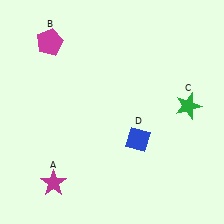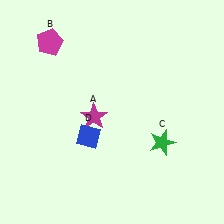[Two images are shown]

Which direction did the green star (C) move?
The green star (C) moved down.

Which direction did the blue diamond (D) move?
The blue diamond (D) moved left.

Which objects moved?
The objects that moved are: the magenta star (A), the green star (C), the blue diamond (D).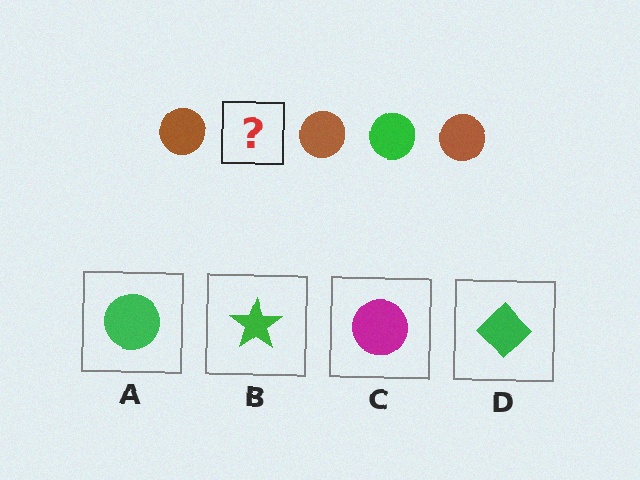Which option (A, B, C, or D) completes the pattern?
A.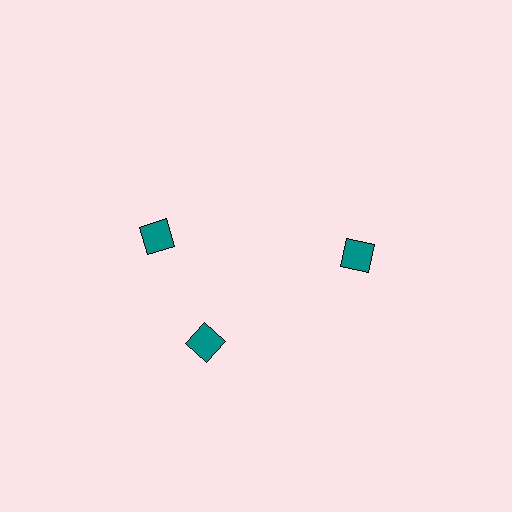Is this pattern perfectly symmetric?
No. The 3 teal diamonds are arranged in a ring, but one element near the 11 o'clock position is rotated out of alignment along the ring, breaking the 3-fold rotational symmetry.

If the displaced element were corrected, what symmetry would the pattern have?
It would have 3-fold rotational symmetry — the pattern would map onto itself every 120 degrees.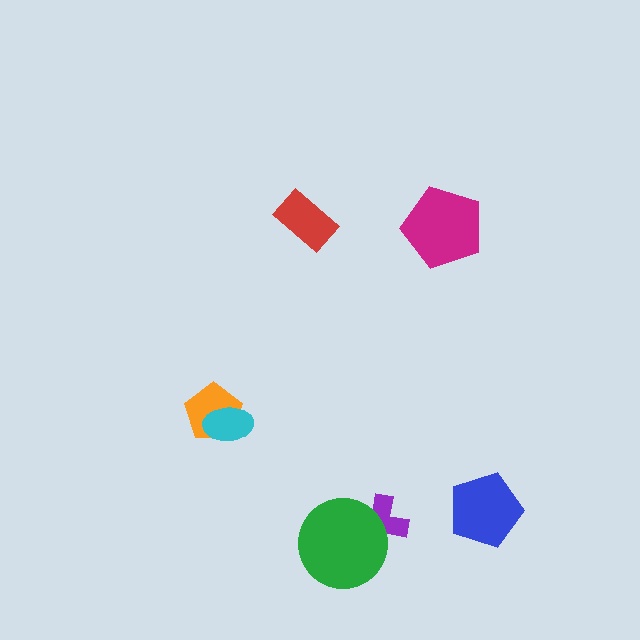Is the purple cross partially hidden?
Yes, it is partially covered by another shape.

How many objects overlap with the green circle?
1 object overlaps with the green circle.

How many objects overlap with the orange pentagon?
1 object overlaps with the orange pentagon.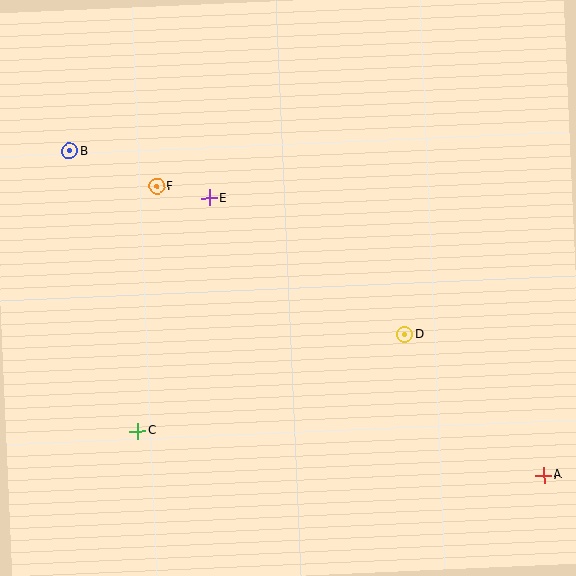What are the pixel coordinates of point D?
Point D is at (405, 335).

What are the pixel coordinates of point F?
Point F is at (157, 186).